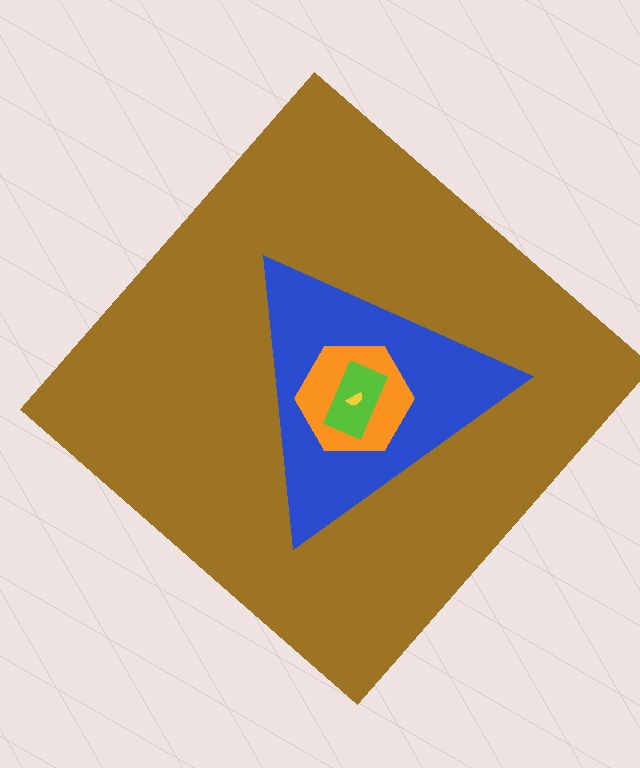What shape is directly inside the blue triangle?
The orange hexagon.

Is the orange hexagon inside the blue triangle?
Yes.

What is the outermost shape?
The brown diamond.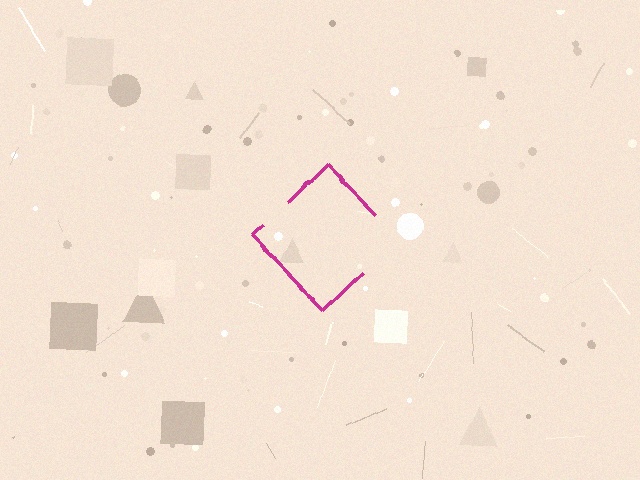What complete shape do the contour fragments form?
The contour fragments form a diamond.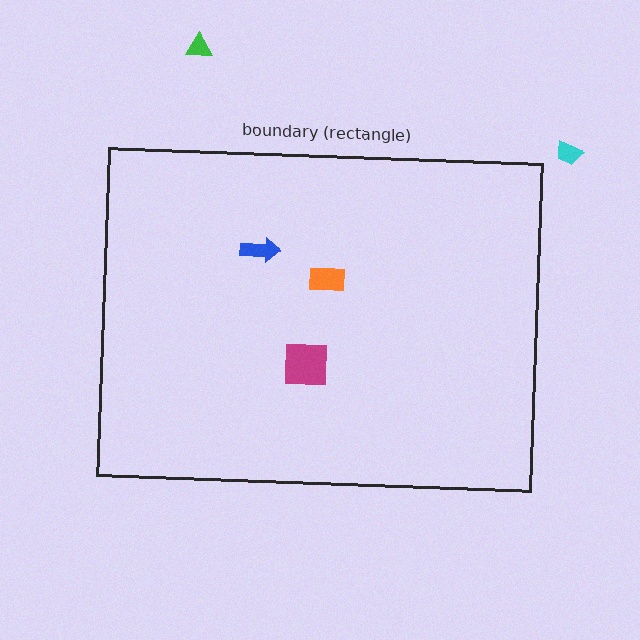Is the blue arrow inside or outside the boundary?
Inside.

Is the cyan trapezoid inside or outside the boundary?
Outside.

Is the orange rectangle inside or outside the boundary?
Inside.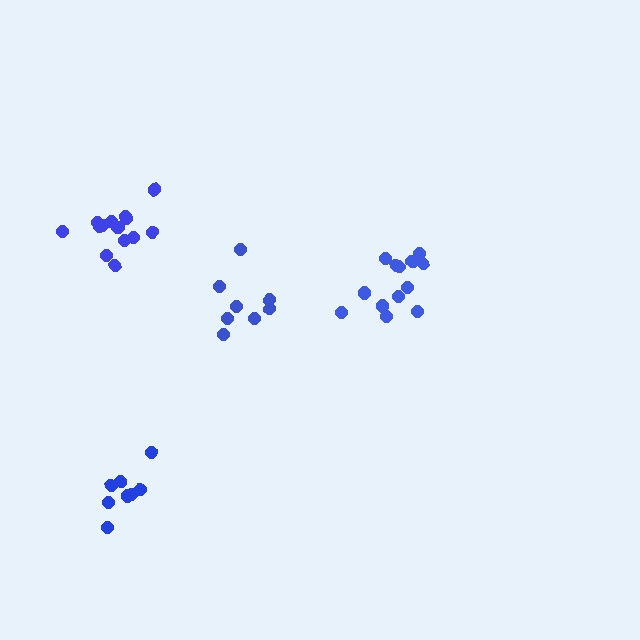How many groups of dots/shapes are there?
There are 4 groups.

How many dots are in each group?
Group 1: 9 dots, Group 2: 13 dots, Group 3: 8 dots, Group 4: 14 dots (44 total).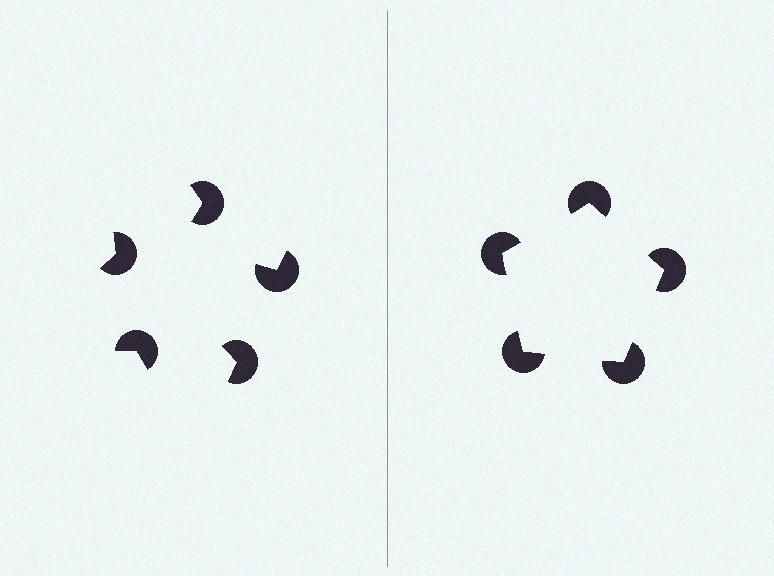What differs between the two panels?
The pac-man discs are positioned identically on both sides; only the wedge orientations differ. On the right they align to a pentagon; on the left they are misaligned.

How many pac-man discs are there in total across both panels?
10 — 5 on each side.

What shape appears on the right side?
An illusory pentagon.